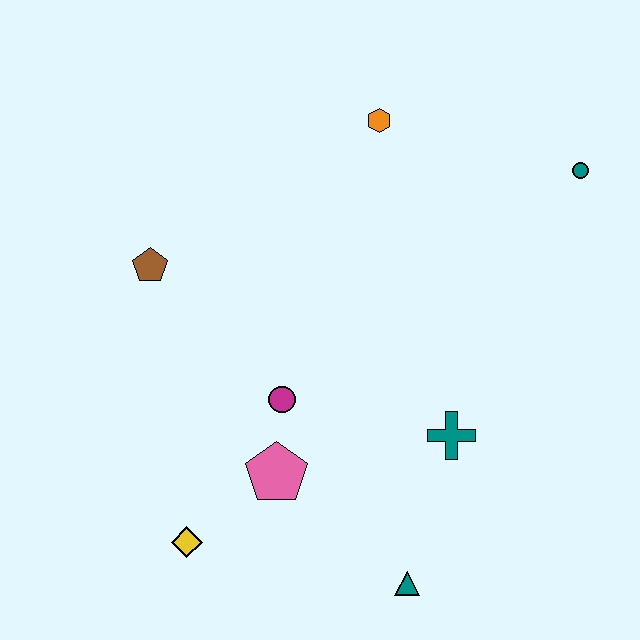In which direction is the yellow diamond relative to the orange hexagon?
The yellow diamond is below the orange hexagon.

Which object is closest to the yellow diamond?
The pink pentagon is closest to the yellow diamond.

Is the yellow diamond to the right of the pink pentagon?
No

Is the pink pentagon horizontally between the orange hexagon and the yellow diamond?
Yes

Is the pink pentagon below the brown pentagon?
Yes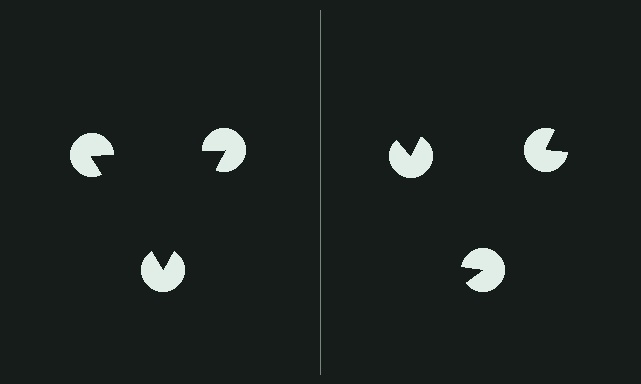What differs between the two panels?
The pac-man discs are positioned identically on both sides; only the wedge orientations differ. On the left they align to a triangle; on the right they are misaligned.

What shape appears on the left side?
An illusory triangle.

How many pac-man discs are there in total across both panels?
6 — 3 on each side.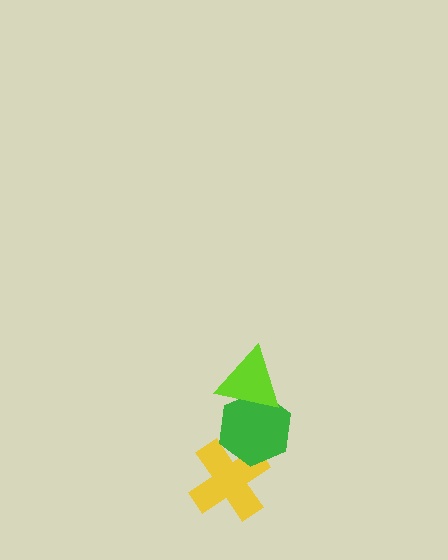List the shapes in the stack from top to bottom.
From top to bottom: the lime triangle, the green hexagon, the yellow cross.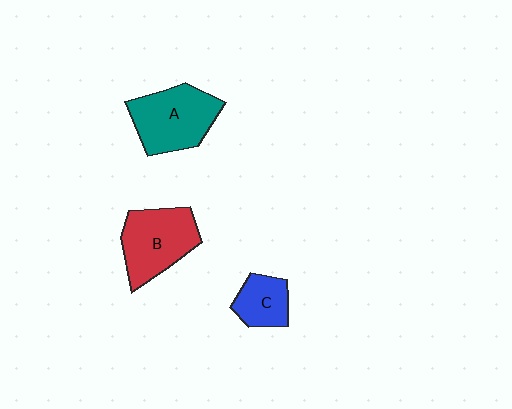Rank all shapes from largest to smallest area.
From largest to smallest: A (teal), B (red), C (blue).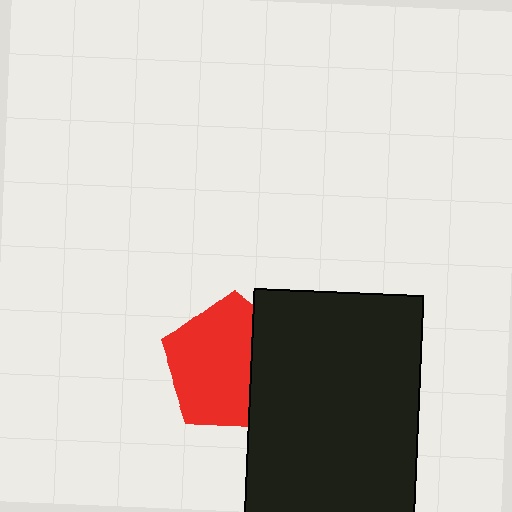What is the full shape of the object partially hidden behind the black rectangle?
The partially hidden object is a red pentagon.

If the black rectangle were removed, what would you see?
You would see the complete red pentagon.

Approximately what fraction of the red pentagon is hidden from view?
Roughly 32% of the red pentagon is hidden behind the black rectangle.